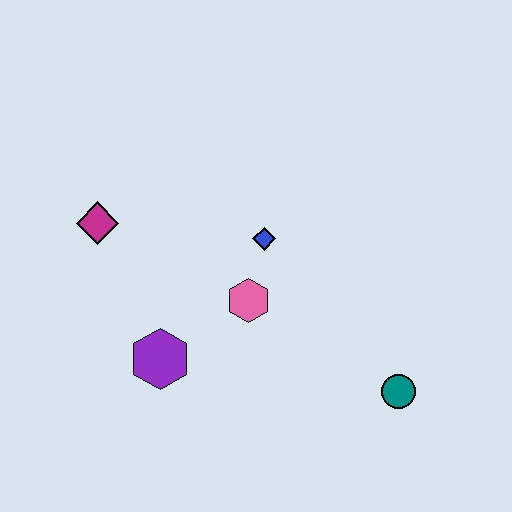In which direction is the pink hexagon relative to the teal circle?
The pink hexagon is to the left of the teal circle.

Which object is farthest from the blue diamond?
The teal circle is farthest from the blue diamond.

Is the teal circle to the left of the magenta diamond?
No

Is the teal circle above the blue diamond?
No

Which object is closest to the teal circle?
The pink hexagon is closest to the teal circle.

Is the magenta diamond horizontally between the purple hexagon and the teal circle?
No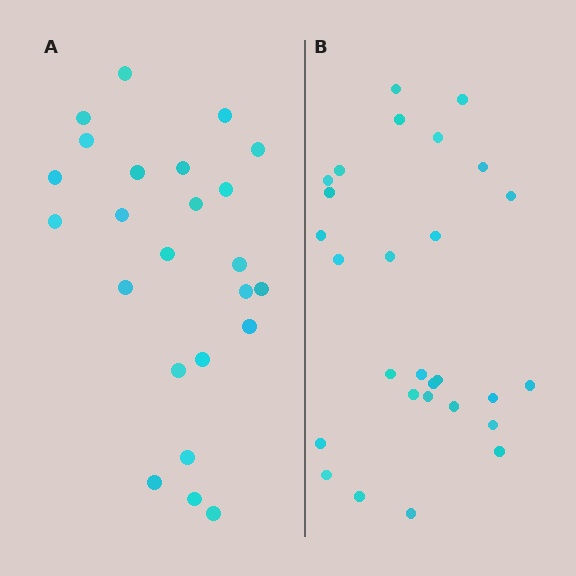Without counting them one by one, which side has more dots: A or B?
Region B (the right region) has more dots.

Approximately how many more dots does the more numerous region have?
Region B has about 4 more dots than region A.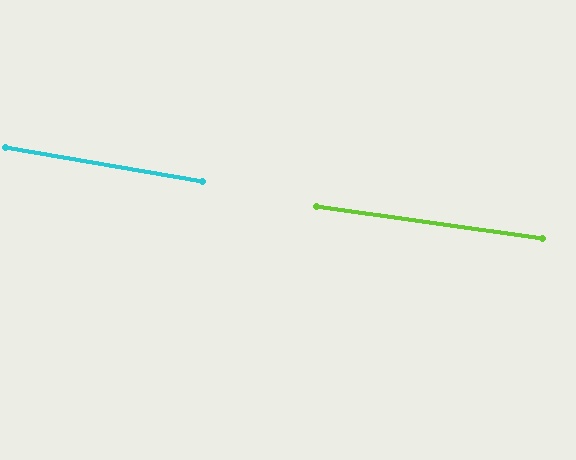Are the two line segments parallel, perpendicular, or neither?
Parallel — their directions differ by only 1.7°.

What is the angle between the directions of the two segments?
Approximately 2 degrees.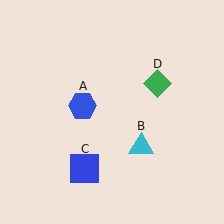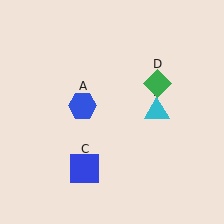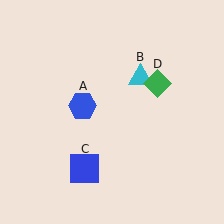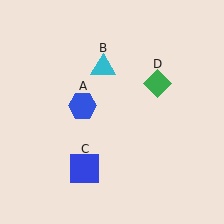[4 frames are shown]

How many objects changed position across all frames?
1 object changed position: cyan triangle (object B).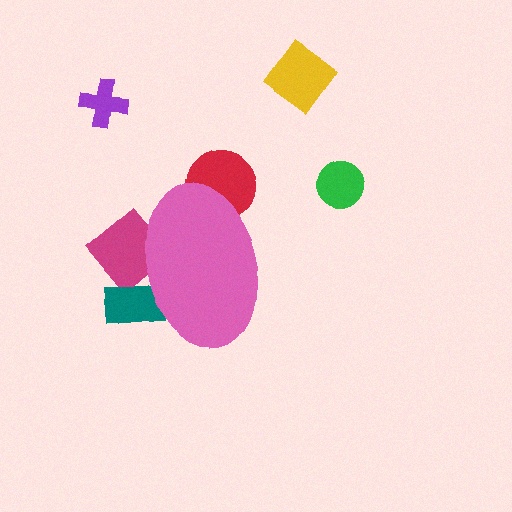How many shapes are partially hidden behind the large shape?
3 shapes are partially hidden.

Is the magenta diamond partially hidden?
Yes, the magenta diamond is partially hidden behind the pink ellipse.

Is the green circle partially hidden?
No, the green circle is fully visible.